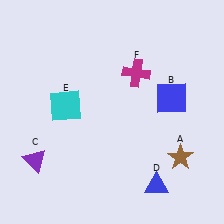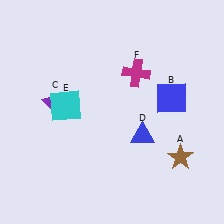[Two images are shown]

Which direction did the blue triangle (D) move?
The blue triangle (D) moved up.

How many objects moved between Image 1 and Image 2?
2 objects moved between the two images.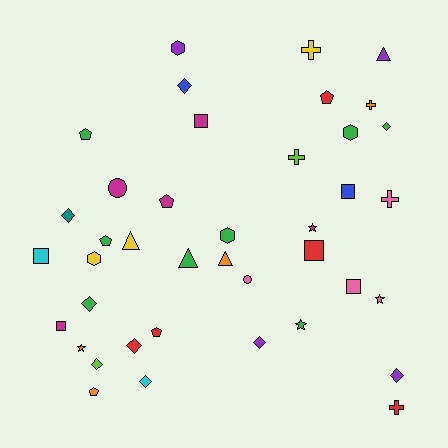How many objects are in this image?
There are 40 objects.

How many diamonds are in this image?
There are 9 diamonds.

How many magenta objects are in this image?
There are 5 magenta objects.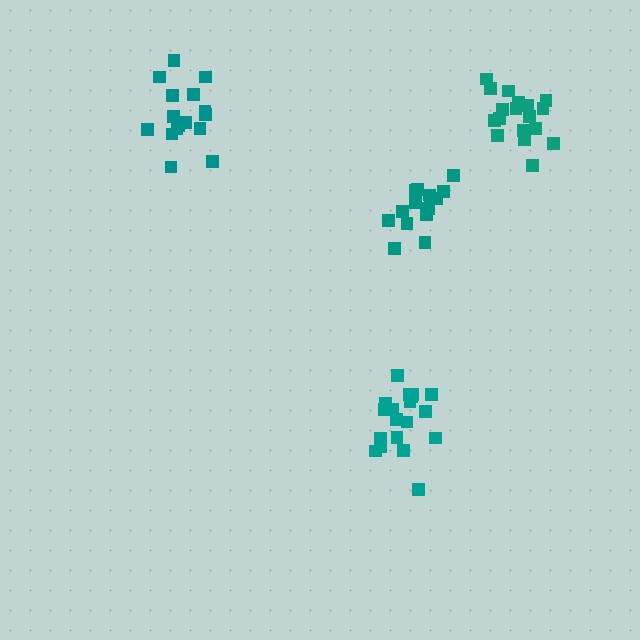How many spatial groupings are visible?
There are 4 spatial groupings.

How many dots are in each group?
Group 1: 17 dots, Group 2: 15 dots, Group 3: 19 dots, Group 4: 19 dots (70 total).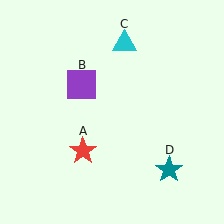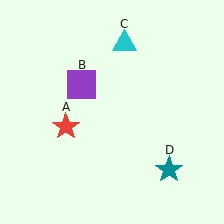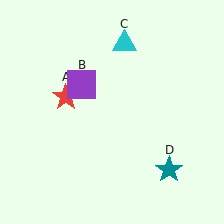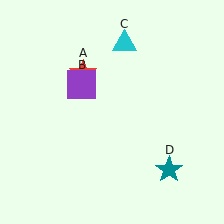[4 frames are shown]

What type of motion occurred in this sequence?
The red star (object A) rotated clockwise around the center of the scene.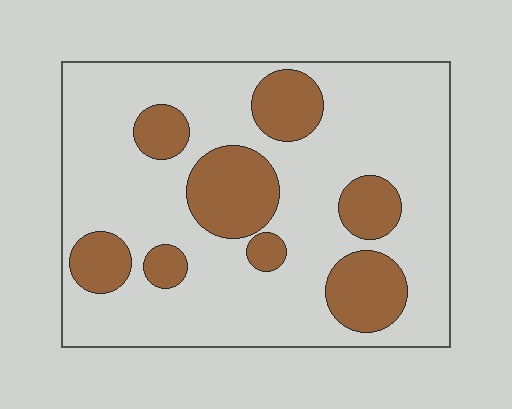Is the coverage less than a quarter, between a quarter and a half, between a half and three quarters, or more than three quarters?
Between a quarter and a half.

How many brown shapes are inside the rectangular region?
8.